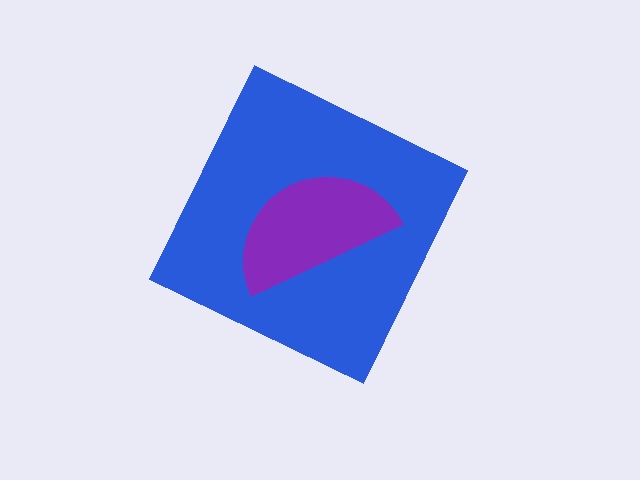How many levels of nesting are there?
2.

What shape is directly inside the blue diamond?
The purple semicircle.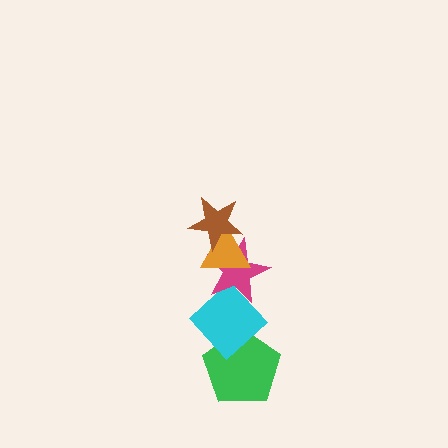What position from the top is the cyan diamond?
The cyan diamond is 4th from the top.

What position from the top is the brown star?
The brown star is 1st from the top.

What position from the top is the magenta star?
The magenta star is 3rd from the top.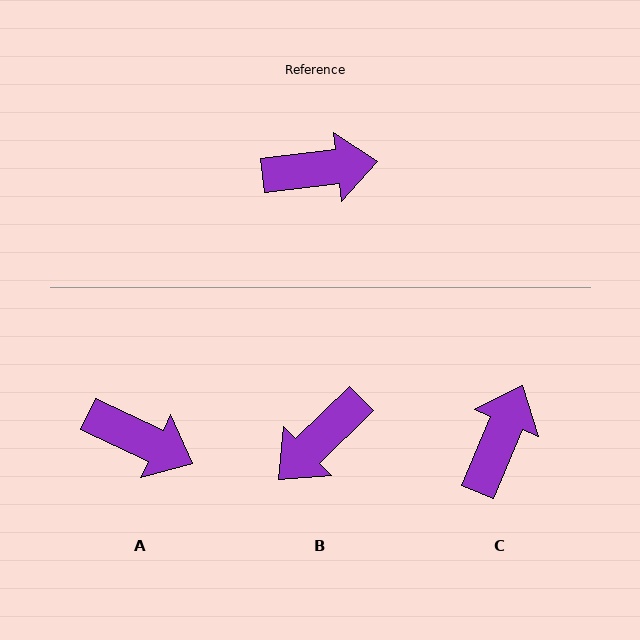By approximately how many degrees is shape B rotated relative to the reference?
Approximately 143 degrees clockwise.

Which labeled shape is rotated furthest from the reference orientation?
B, about 143 degrees away.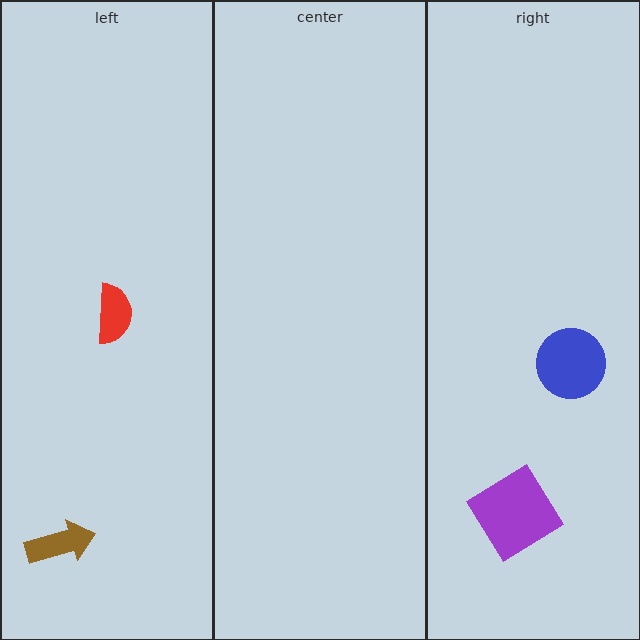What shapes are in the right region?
The blue circle, the purple diamond.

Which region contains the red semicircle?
The left region.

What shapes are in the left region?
The brown arrow, the red semicircle.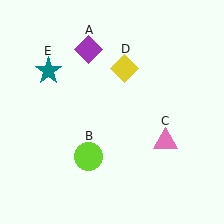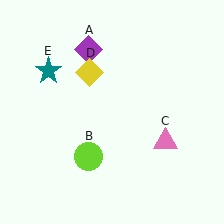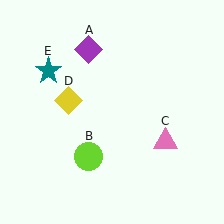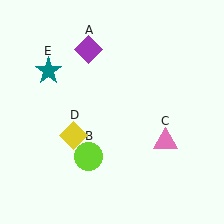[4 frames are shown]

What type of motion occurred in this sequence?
The yellow diamond (object D) rotated counterclockwise around the center of the scene.